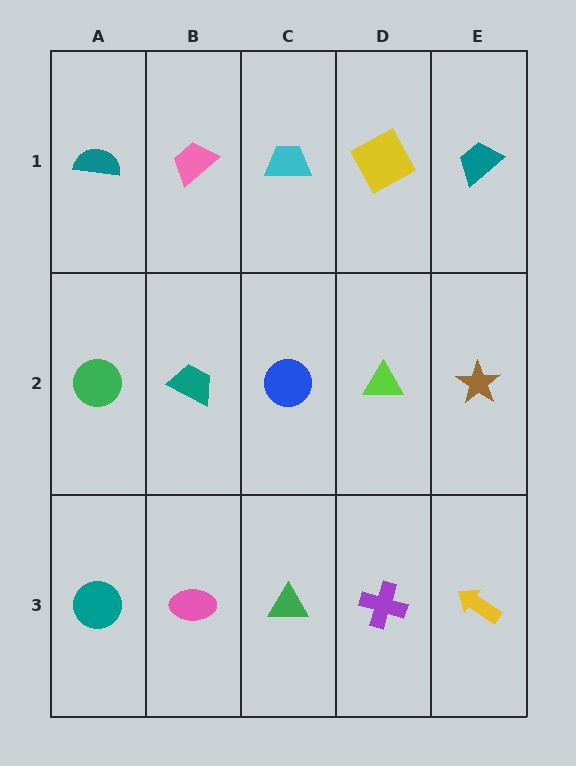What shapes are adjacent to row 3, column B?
A teal trapezoid (row 2, column B), a teal circle (row 3, column A), a green triangle (row 3, column C).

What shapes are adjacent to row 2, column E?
A teal trapezoid (row 1, column E), a yellow arrow (row 3, column E), a lime triangle (row 2, column D).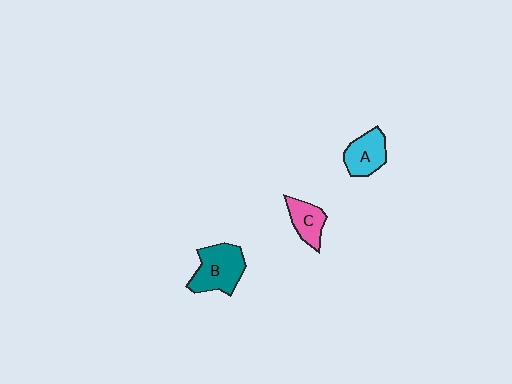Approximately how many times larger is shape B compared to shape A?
Approximately 1.4 times.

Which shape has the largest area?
Shape B (teal).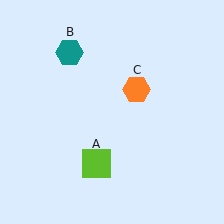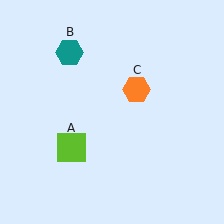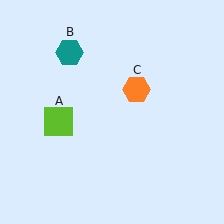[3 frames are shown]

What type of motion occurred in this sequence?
The lime square (object A) rotated clockwise around the center of the scene.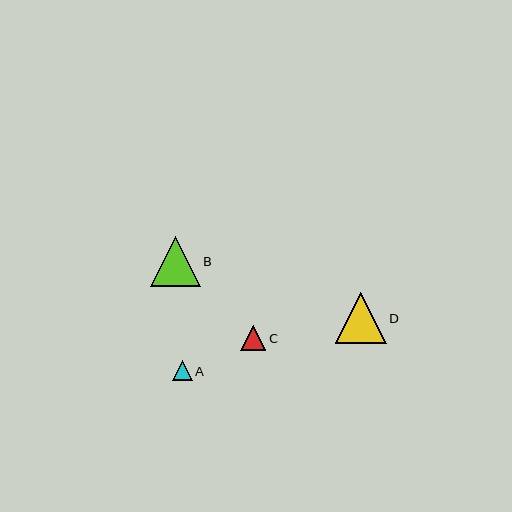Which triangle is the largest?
Triangle D is the largest with a size of approximately 51 pixels.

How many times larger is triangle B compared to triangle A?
Triangle B is approximately 2.5 times the size of triangle A.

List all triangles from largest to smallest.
From largest to smallest: D, B, C, A.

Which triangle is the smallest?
Triangle A is the smallest with a size of approximately 20 pixels.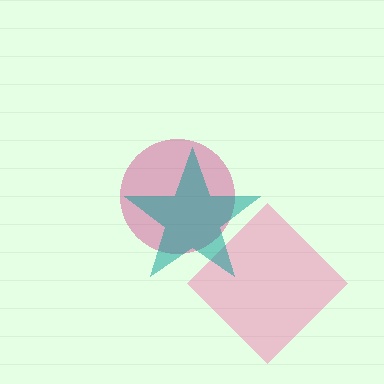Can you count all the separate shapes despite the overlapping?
Yes, there are 3 separate shapes.